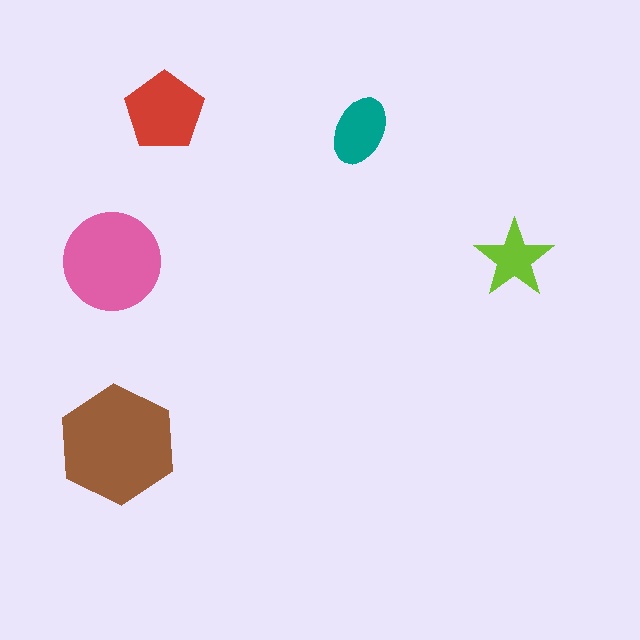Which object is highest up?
The red pentagon is topmost.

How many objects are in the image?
There are 5 objects in the image.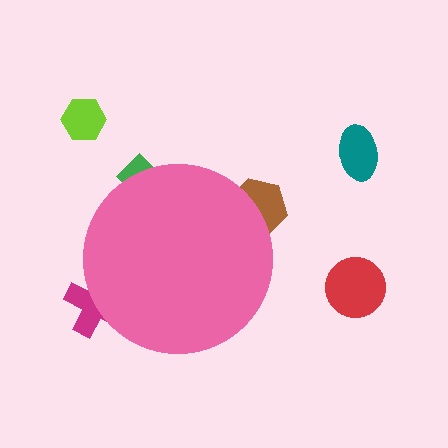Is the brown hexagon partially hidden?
Yes, the brown hexagon is partially hidden behind the pink circle.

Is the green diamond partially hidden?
Yes, the green diamond is partially hidden behind the pink circle.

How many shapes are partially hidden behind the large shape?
3 shapes are partially hidden.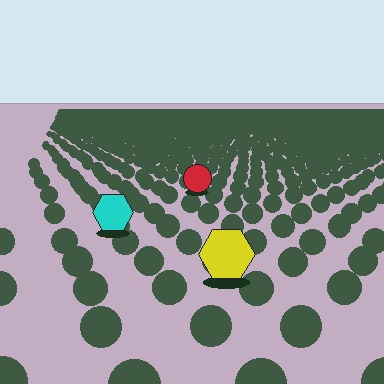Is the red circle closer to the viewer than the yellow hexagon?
No. The yellow hexagon is closer — you can tell from the texture gradient: the ground texture is coarser near it.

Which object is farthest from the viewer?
The red circle is farthest from the viewer. It appears smaller and the ground texture around it is denser.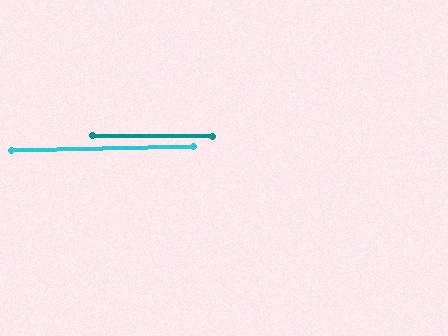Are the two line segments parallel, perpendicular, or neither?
Parallel — their directions differ by only 1.6°.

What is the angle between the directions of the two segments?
Approximately 2 degrees.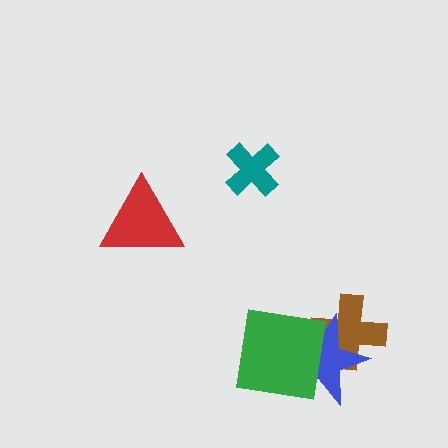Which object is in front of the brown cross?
The blue star is in front of the brown cross.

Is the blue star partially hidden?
Yes, it is partially covered by another shape.